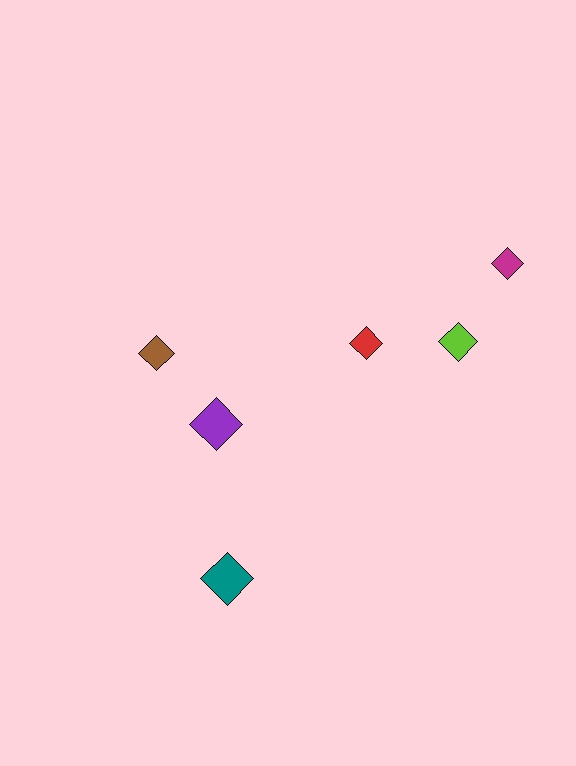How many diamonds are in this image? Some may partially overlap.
There are 6 diamonds.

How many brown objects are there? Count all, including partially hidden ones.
There is 1 brown object.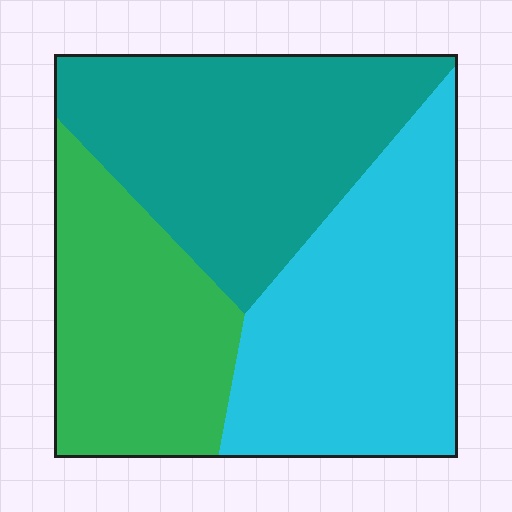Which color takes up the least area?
Green, at roughly 25%.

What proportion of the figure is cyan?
Cyan covers around 35% of the figure.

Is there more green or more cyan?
Cyan.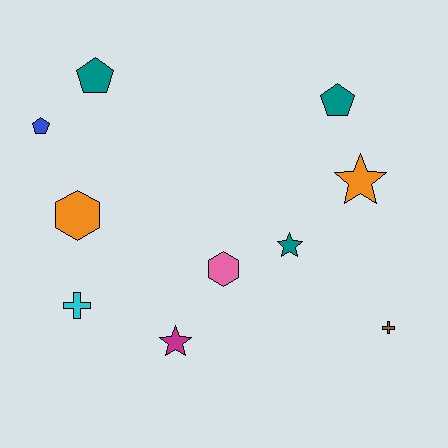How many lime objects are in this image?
There are no lime objects.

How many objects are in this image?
There are 10 objects.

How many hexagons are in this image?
There are 2 hexagons.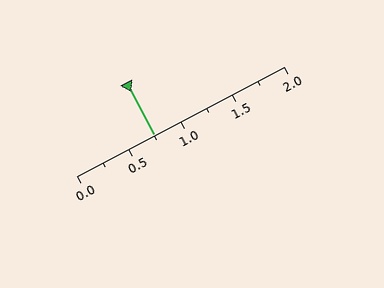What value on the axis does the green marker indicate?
The marker indicates approximately 0.75.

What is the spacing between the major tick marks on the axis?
The major ticks are spaced 0.5 apart.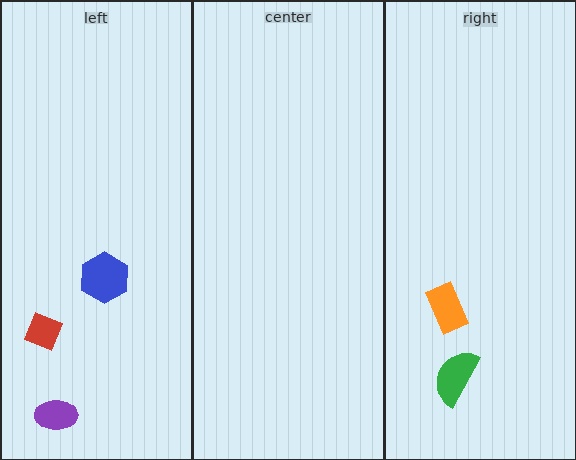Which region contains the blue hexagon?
The left region.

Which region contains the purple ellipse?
The left region.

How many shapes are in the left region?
3.